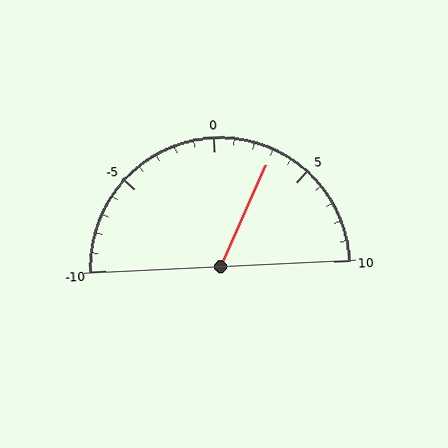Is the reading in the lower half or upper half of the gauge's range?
The reading is in the upper half of the range (-10 to 10).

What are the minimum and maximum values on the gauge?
The gauge ranges from -10 to 10.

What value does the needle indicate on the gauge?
The needle indicates approximately 3.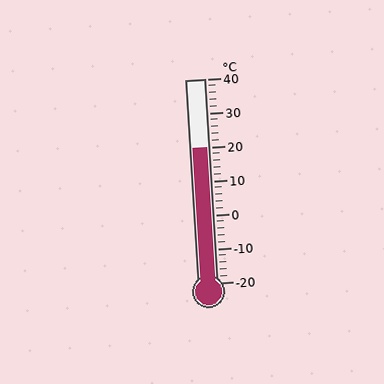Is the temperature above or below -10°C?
The temperature is above -10°C.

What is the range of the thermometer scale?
The thermometer scale ranges from -20°C to 40°C.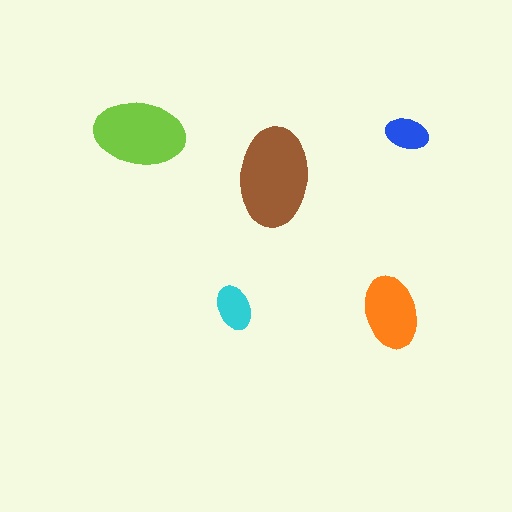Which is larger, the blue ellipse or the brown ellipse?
The brown one.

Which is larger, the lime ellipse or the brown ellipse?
The brown one.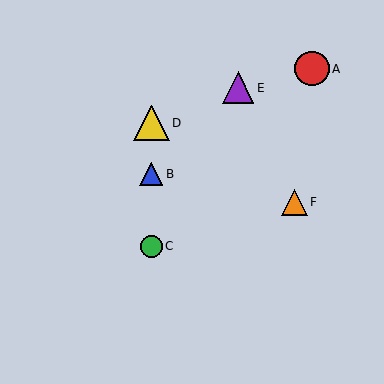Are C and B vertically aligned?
Yes, both are at x≈151.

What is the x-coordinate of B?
Object B is at x≈151.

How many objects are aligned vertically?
3 objects (B, C, D) are aligned vertically.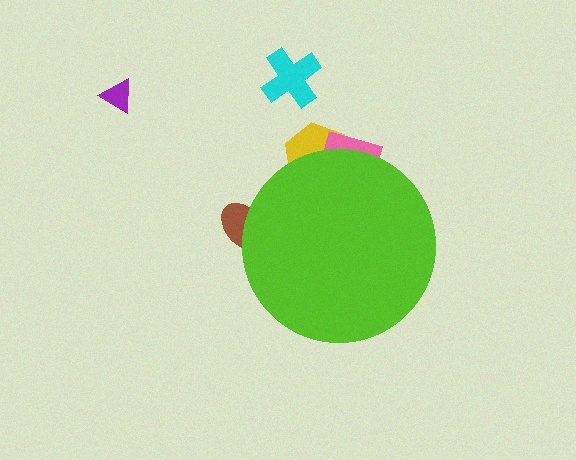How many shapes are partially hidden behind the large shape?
3 shapes are partially hidden.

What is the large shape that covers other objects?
A lime circle.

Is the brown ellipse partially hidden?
Yes, the brown ellipse is partially hidden behind the lime circle.